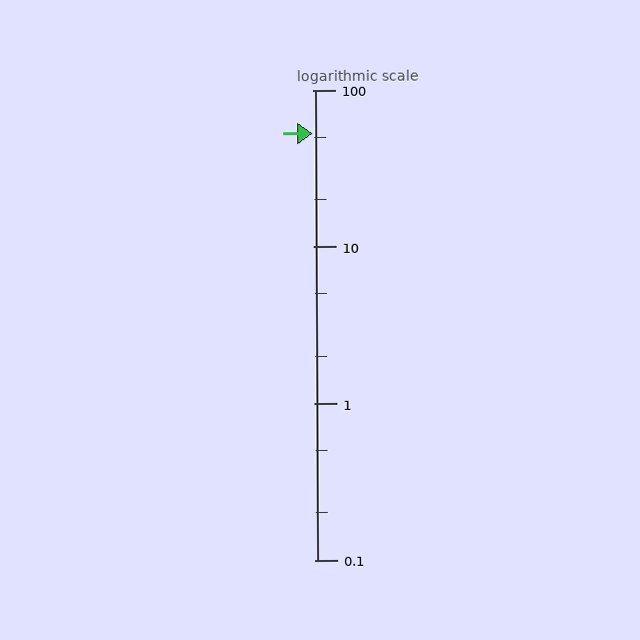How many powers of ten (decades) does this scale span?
The scale spans 3 decades, from 0.1 to 100.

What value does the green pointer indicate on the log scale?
The pointer indicates approximately 53.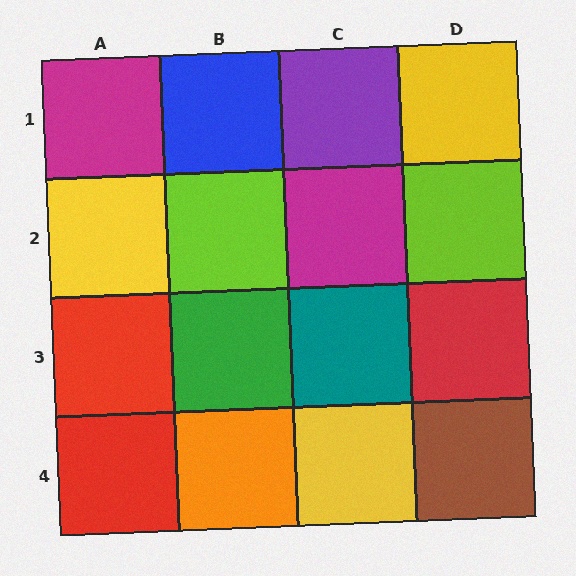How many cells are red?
3 cells are red.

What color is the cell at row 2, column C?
Magenta.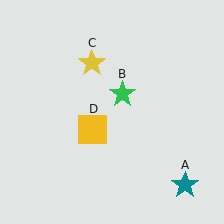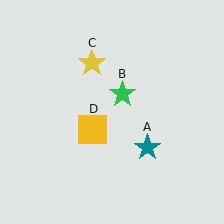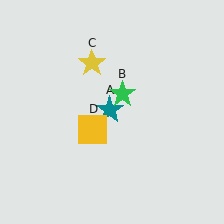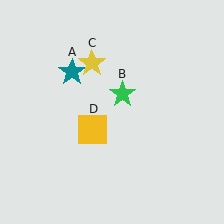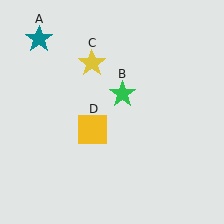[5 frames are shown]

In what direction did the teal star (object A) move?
The teal star (object A) moved up and to the left.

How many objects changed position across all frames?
1 object changed position: teal star (object A).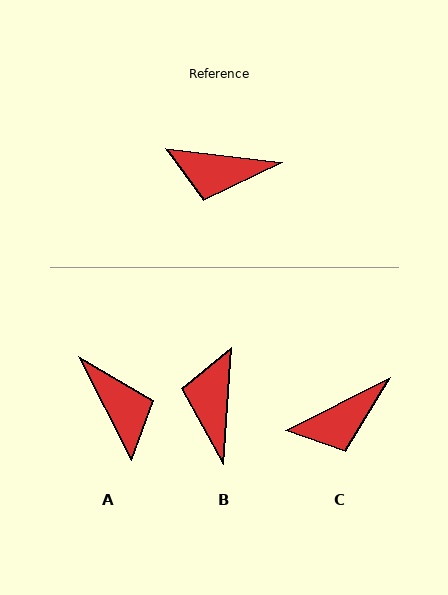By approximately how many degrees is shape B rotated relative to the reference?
Approximately 87 degrees clockwise.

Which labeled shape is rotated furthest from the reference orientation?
A, about 123 degrees away.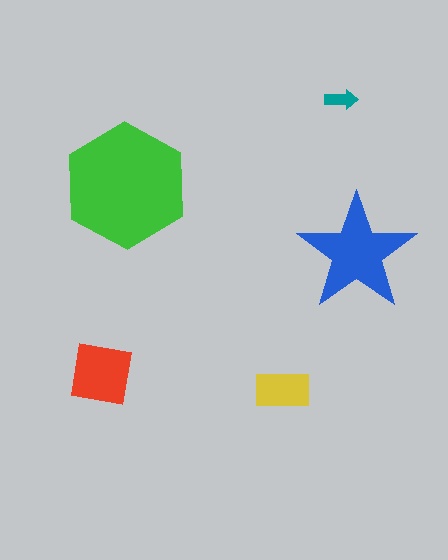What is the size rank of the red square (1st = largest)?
3rd.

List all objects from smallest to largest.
The teal arrow, the yellow rectangle, the red square, the blue star, the green hexagon.